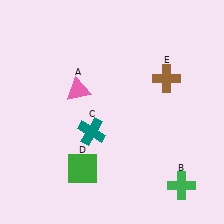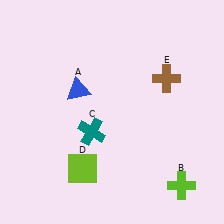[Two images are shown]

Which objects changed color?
A changed from pink to blue. B changed from green to lime. D changed from green to lime.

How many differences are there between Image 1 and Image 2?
There are 3 differences between the two images.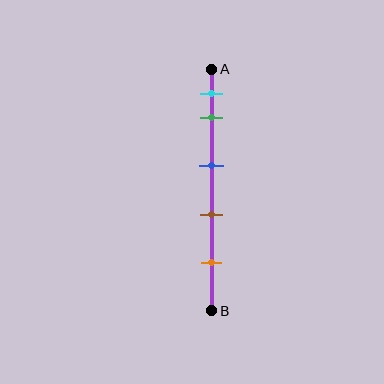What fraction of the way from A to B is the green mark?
The green mark is approximately 20% (0.2) of the way from A to B.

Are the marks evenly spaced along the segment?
No, the marks are not evenly spaced.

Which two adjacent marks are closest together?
The cyan and green marks are the closest adjacent pair.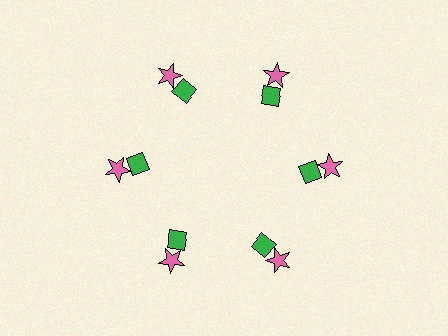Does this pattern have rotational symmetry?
Yes, this pattern has 6-fold rotational symmetry. It looks the same after rotating 60 degrees around the center.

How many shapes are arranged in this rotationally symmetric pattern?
There are 12 shapes, arranged in 6 groups of 2.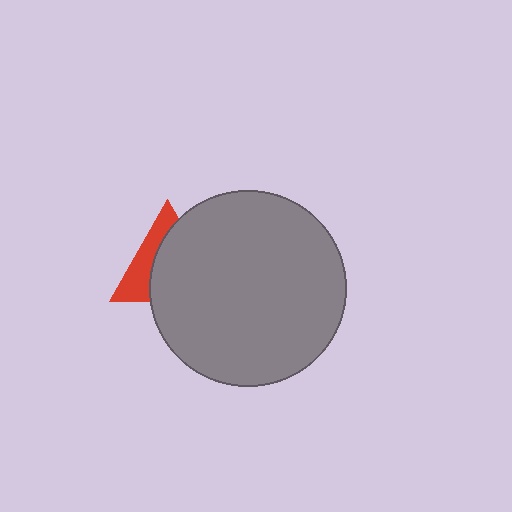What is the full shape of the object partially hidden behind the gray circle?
The partially hidden object is a red triangle.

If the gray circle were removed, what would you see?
You would see the complete red triangle.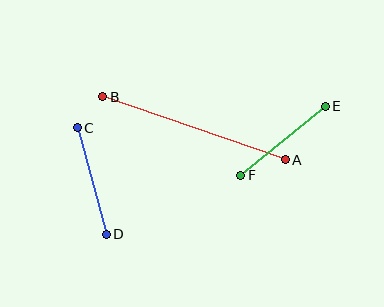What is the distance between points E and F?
The distance is approximately 109 pixels.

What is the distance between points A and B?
The distance is approximately 193 pixels.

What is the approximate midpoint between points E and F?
The midpoint is at approximately (283, 141) pixels.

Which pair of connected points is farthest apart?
Points A and B are farthest apart.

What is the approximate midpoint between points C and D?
The midpoint is at approximately (92, 181) pixels.